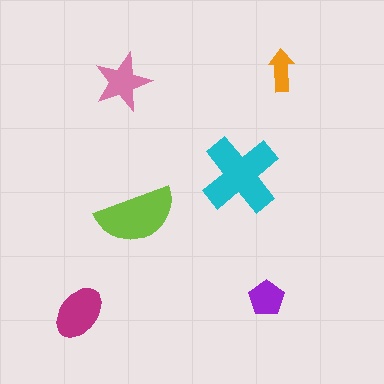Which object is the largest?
The cyan cross.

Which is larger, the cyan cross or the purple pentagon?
The cyan cross.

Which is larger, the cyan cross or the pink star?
The cyan cross.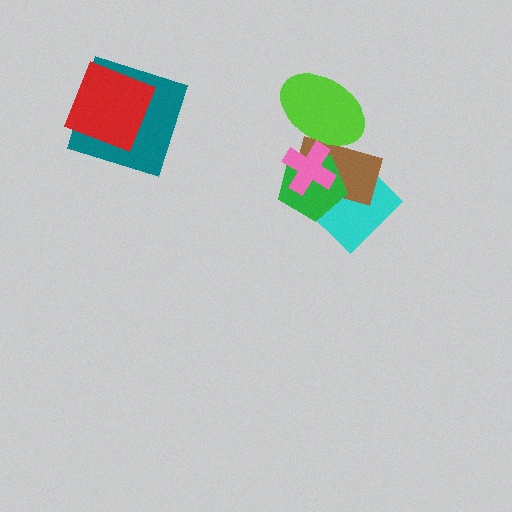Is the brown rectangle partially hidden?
Yes, it is partially covered by another shape.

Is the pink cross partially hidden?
No, no other shape covers it.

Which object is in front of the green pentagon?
The pink cross is in front of the green pentagon.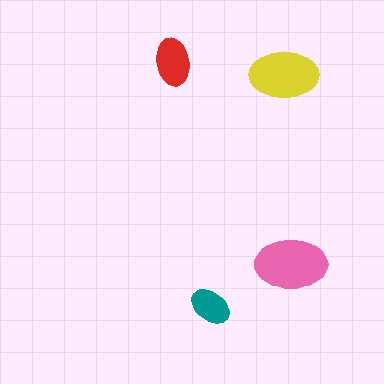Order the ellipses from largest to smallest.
the pink one, the yellow one, the red one, the teal one.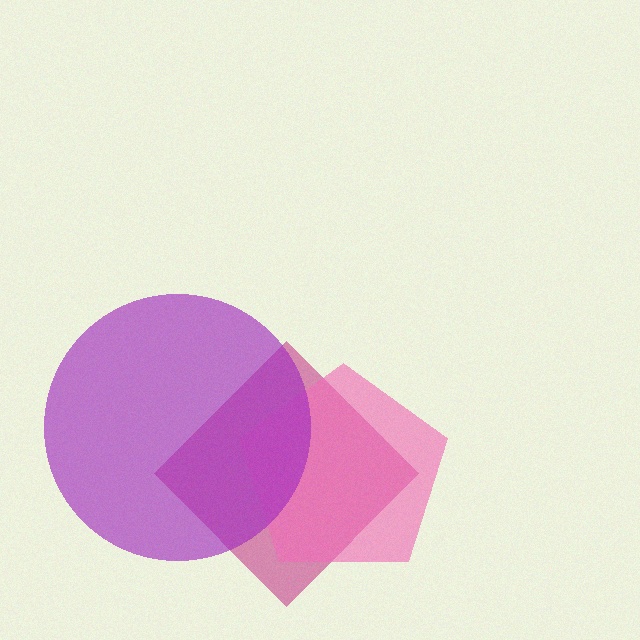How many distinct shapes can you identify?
There are 3 distinct shapes: a magenta diamond, a pink pentagon, a purple circle.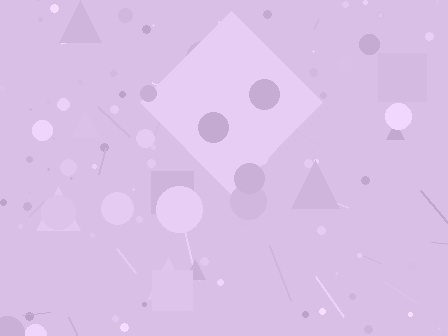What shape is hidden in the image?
A diamond is hidden in the image.